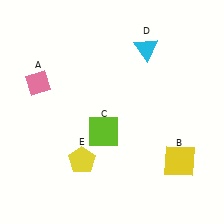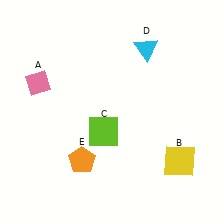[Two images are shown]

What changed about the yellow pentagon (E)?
In Image 1, E is yellow. In Image 2, it changed to orange.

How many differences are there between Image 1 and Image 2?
There is 1 difference between the two images.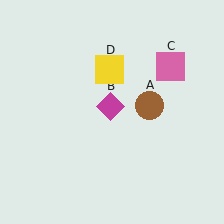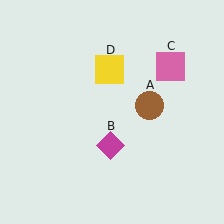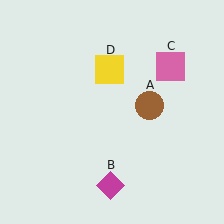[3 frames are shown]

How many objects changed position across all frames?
1 object changed position: magenta diamond (object B).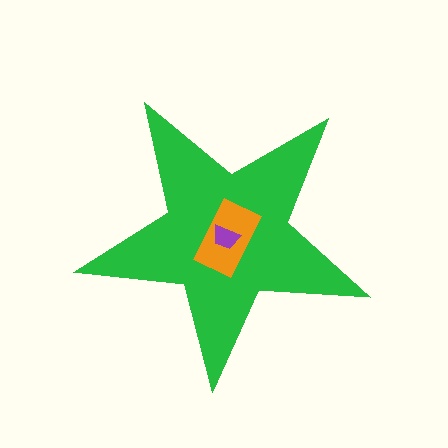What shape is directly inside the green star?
The orange rectangle.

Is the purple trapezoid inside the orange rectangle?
Yes.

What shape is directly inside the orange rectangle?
The purple trapezoid.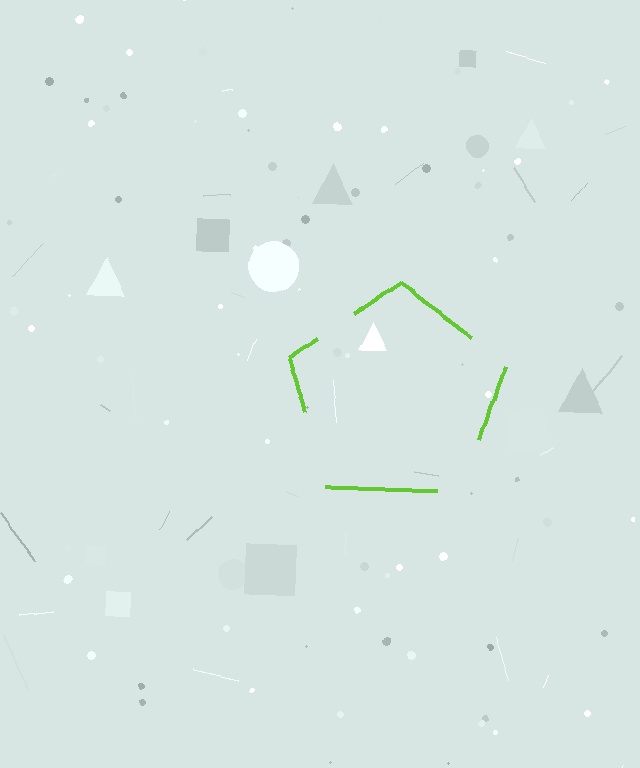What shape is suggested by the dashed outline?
The dashed outline suggests a pentagon.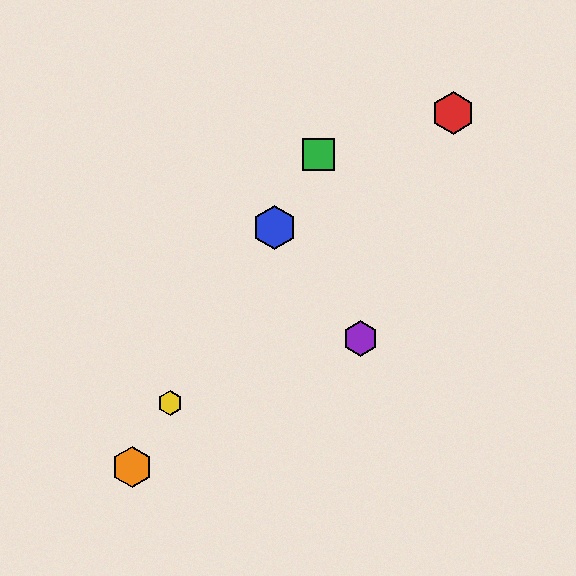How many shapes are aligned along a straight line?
4 shapes (the blue hexagon, the green square, the yellow hexagon, the orange hexagon) are aligned along a straight line.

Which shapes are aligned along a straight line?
The blue hexagon, the green square, the yellow hexagon, the orange hexagon are aligned along a straight line.